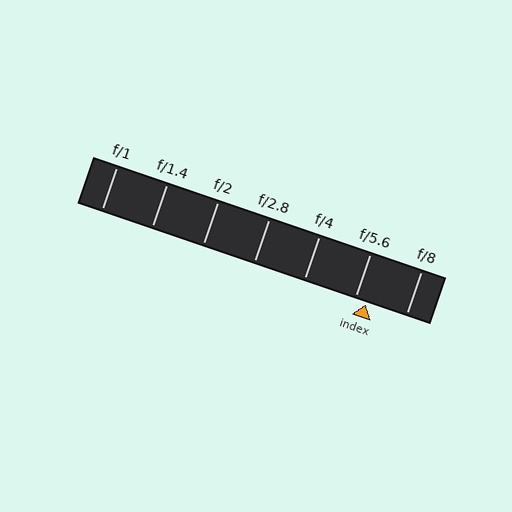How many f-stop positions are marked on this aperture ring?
There are 7 f-stop positions marked.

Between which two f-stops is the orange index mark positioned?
The index mark is between f/5.6 and f/8.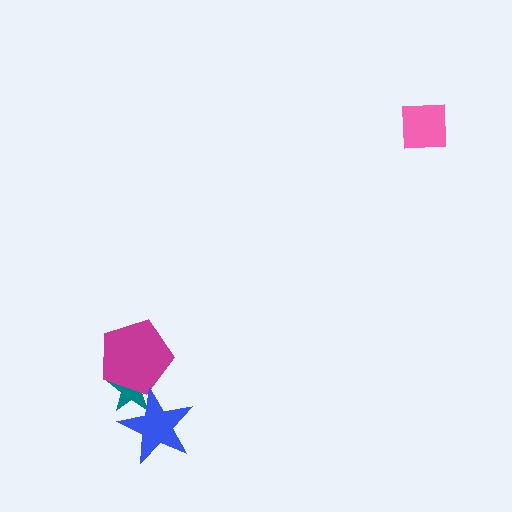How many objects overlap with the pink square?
0 objects overlap with the pink square.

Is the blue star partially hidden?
No, no other shape covers it.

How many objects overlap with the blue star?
1 object overlaps with the blue star.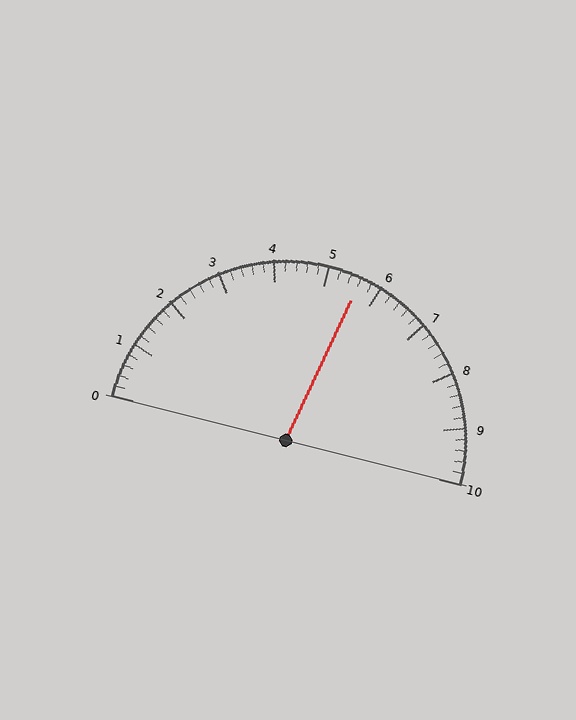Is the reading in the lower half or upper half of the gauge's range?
The reading is in the upper half of the range (0 to 10).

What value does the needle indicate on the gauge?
The needle indicates approximately 5.6.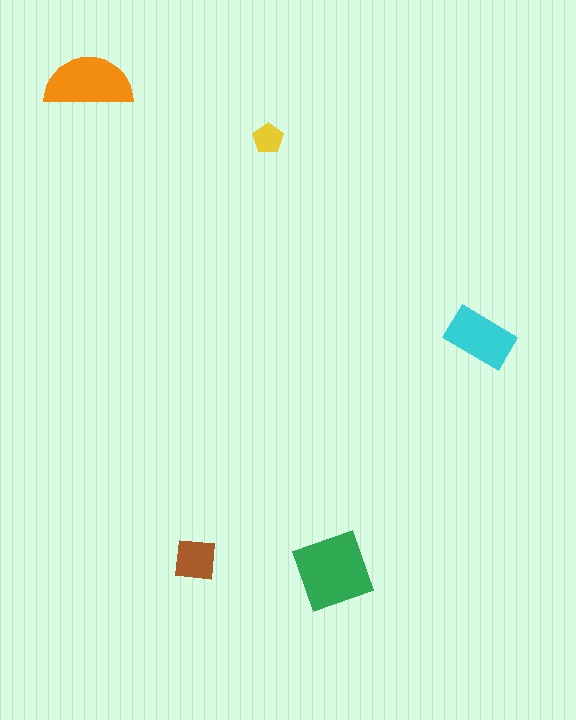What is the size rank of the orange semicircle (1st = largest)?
2nd.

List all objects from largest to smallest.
The green square, the orange semicircle, the cyan rectangle, the brown square, the yellow pentagon.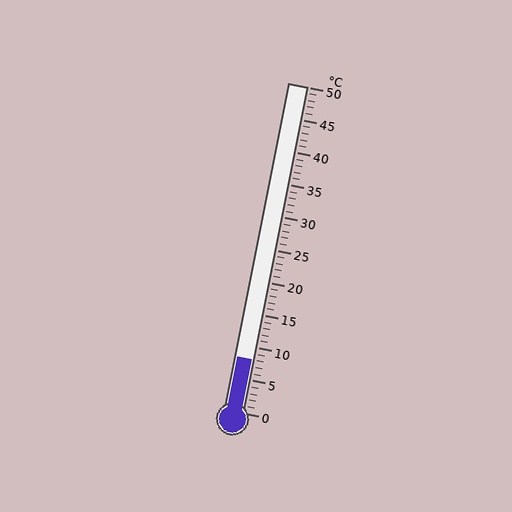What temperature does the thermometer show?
The thermometer shows approximately 8°C.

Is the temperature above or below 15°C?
The temperature is below 15°C.